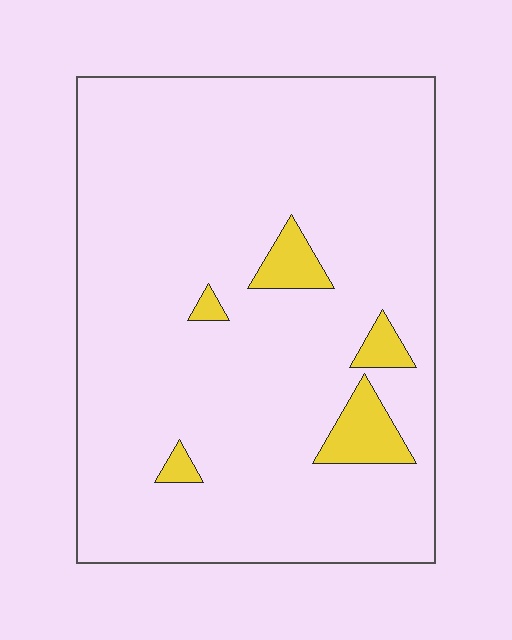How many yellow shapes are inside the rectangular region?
5.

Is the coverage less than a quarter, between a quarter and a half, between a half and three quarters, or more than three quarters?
Less than a quarter.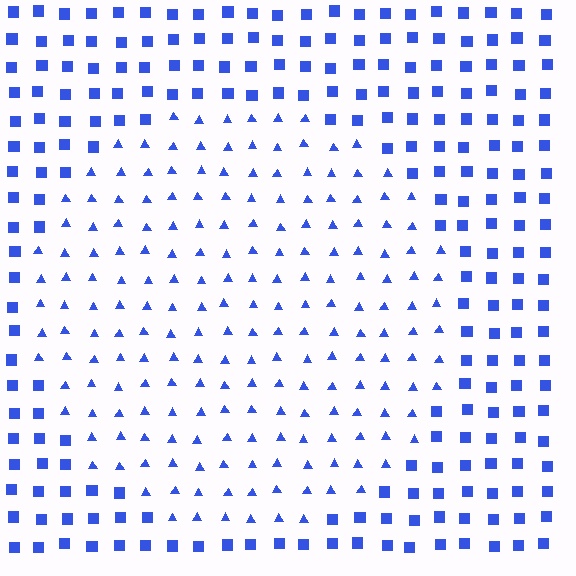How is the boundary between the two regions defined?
The boundary is defined by a change in element shape: triangles inside vs. squares outside. All elements share the same color and spacing.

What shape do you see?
I see a circle.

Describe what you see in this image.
The image is filled with small blue elements arranged in a uniform grid. A circle-shaped region contains triangles, while the surrounding area contains squares. The boundary is defined purely by the change in element shape.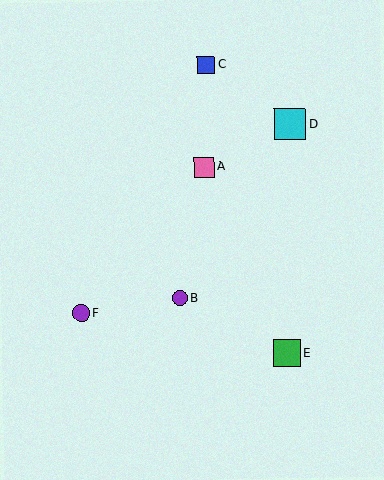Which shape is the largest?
The cyan square (labeled D) is the largest.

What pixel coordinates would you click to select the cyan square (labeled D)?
Click at (290, 124) to select the cyan square D.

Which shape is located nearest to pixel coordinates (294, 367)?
The green square (labeled E) at (287, 353) is nearest to that location.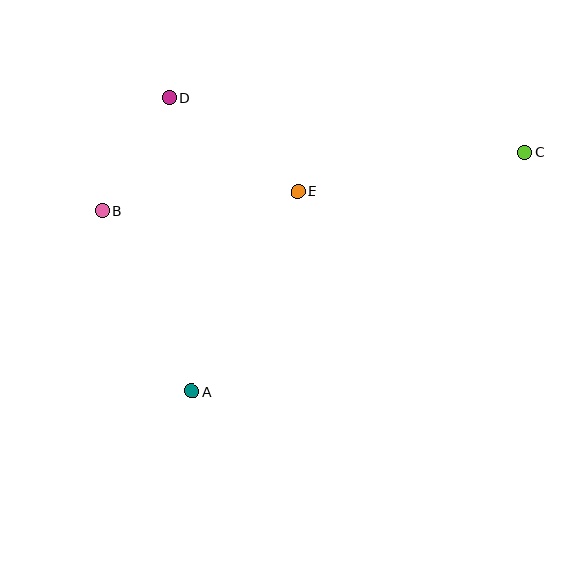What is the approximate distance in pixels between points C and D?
The distance between C and D is approximately 360 pixels.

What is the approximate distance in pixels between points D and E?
The distance between D and E is approximately 159 pixels.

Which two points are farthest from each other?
Points B and C are farthest from each other.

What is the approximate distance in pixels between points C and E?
The distance between C and E is approximately 231 pixels.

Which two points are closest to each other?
Points B and D are closest to each other.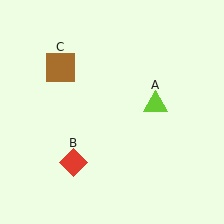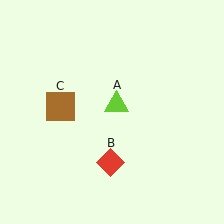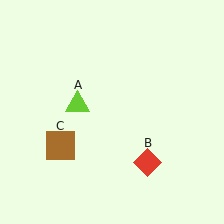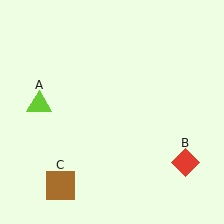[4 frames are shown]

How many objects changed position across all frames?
3 objects changed position: lime triangle (object A), red diamond (object B), brown square (object C).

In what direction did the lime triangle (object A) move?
The lime triangle (object A) moved left.